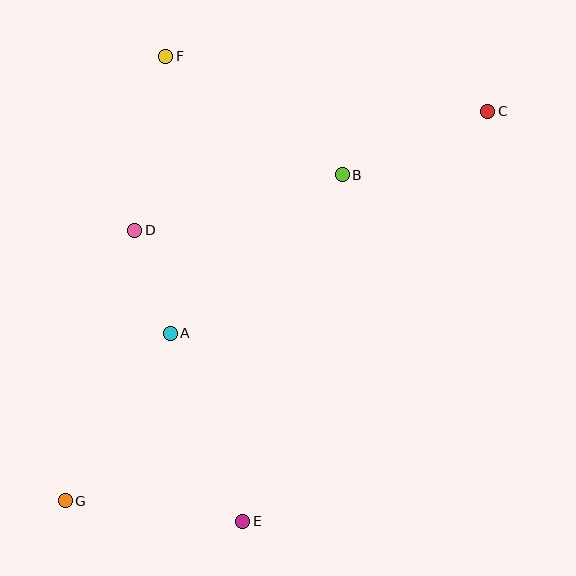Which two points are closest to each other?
Points A and D are closest to each other.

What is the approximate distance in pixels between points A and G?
The distance between A and G is approximately 198 pixels.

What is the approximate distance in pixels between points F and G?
The distance between F and G is approximately 456 pixels.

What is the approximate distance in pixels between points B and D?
The distance between B and D is approximately 215 pixels.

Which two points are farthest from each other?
Points C and G are farthest from each other.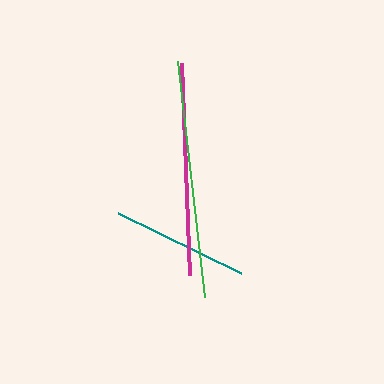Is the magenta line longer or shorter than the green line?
The green line is longer than the magenta line.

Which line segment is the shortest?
The teal line is the shortest at approximately 137 pixels.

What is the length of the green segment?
The green segment is approximately 237 pixels long.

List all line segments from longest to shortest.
From longest to shortest: green, magenta, teal.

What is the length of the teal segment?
The teal segment is approximately 137 pixels long.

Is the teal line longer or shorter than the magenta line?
The magenta line is longer than the teal line.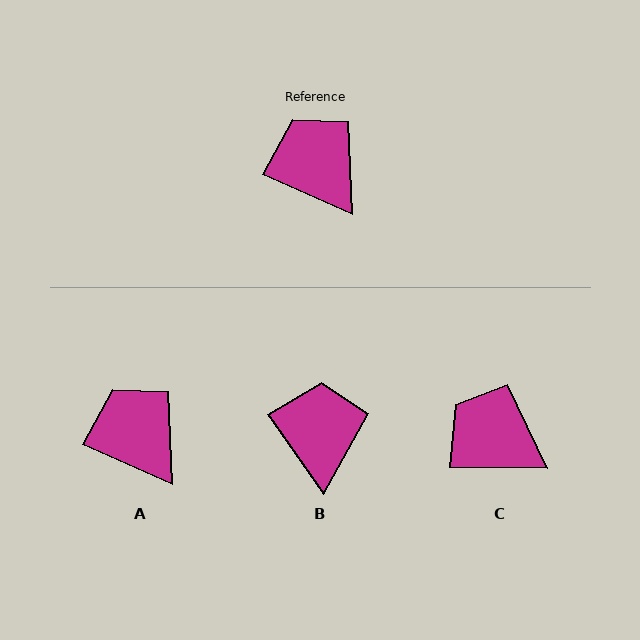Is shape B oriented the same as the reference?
No, it is off by about 31 degrees.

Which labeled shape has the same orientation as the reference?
A.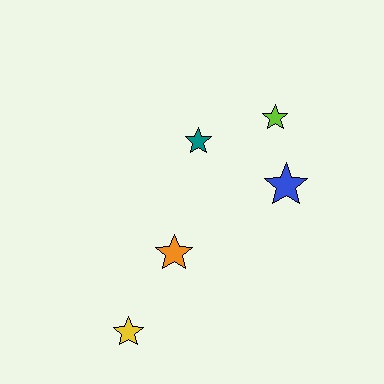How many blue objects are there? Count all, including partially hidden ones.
There is 1 blue object.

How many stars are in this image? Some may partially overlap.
There are 5 stars.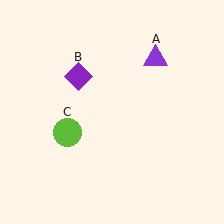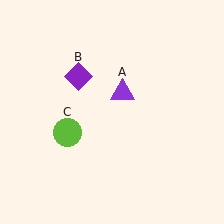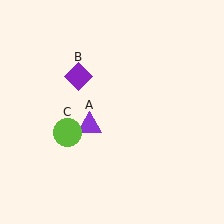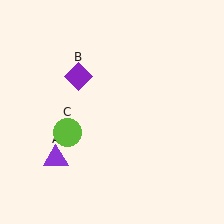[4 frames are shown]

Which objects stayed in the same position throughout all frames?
Purple diamond (object B) and lime circle (object C) remained stationary.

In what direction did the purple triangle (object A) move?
The purple triangle (object A) moved down and to the left.